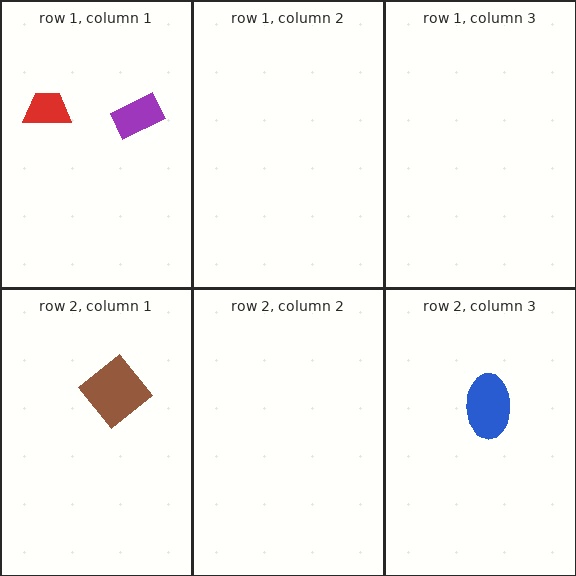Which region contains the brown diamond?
The row 2, column 1 region.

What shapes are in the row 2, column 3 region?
The blue ellipse.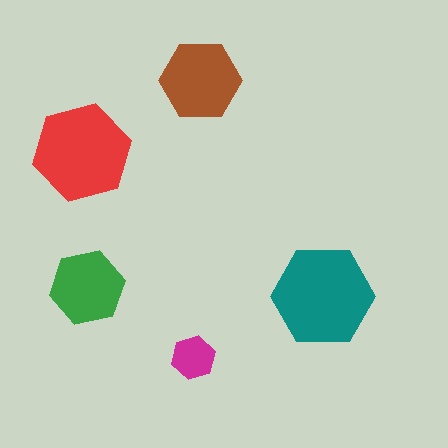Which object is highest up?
The brown hexagon is topmost.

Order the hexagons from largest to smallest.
the teal one, the red one, the brown one, the green one, the magenta one.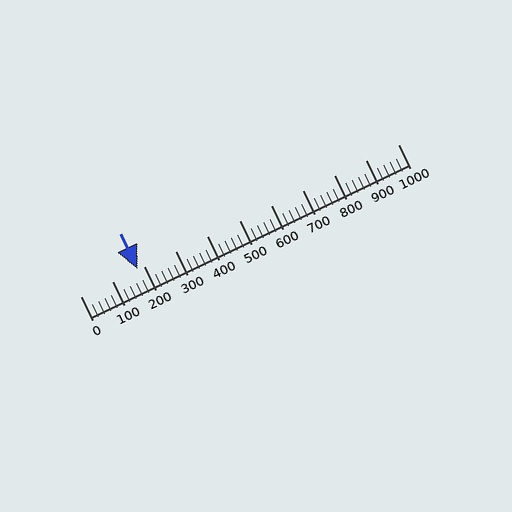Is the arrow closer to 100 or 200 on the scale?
The arrow is closer to 200.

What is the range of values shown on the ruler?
The ruler shows values from 0 to 1000.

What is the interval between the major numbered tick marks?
The major tick marks are spaced 100 units apart.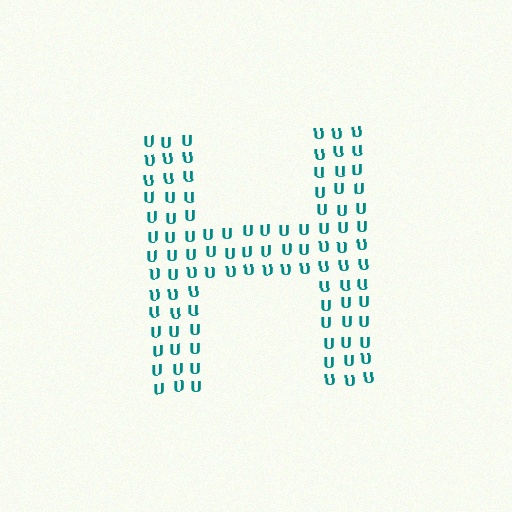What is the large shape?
The large shape is the letter H.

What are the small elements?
The small elements are letter U's.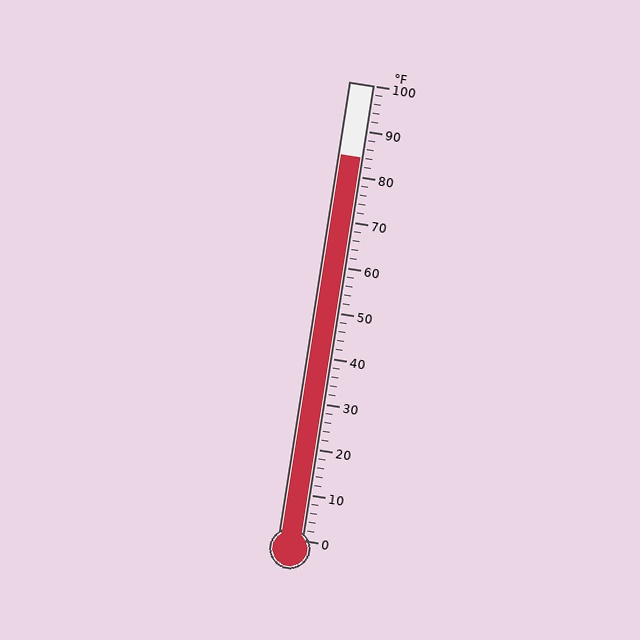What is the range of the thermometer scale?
The thermometer scale ranges from 0°F to 100°F.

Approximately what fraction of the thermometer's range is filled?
The thermometer is filled to approximately 85% of its range.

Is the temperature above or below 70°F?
The temperature is above 70°F.